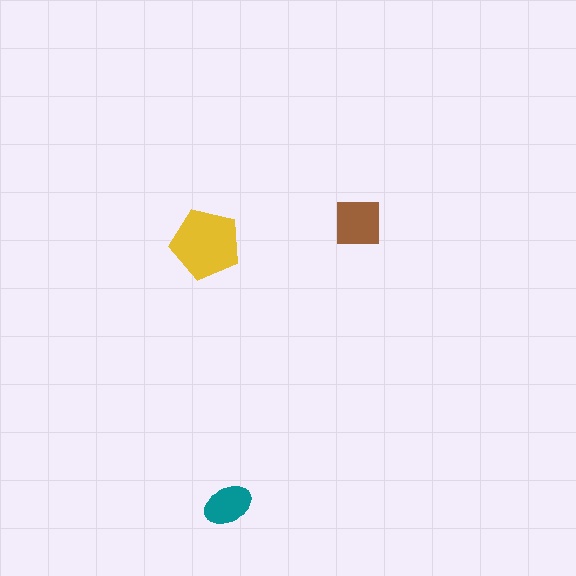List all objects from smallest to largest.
The teal ellipse, the brown square, the yellow pentagon.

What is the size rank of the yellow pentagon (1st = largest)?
1st.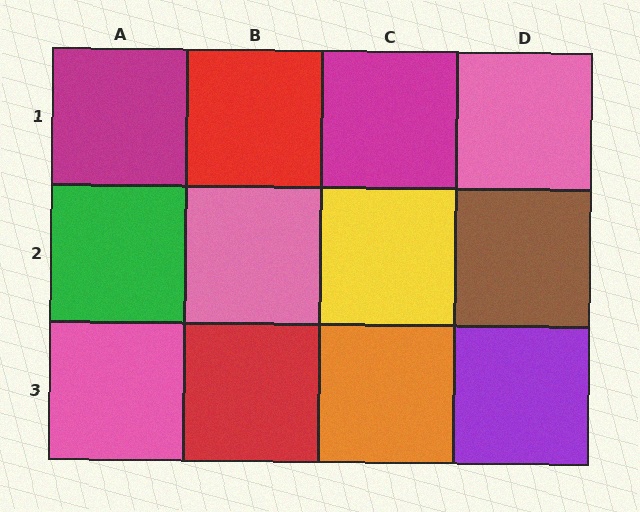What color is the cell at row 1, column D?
Pink.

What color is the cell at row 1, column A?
Magenta.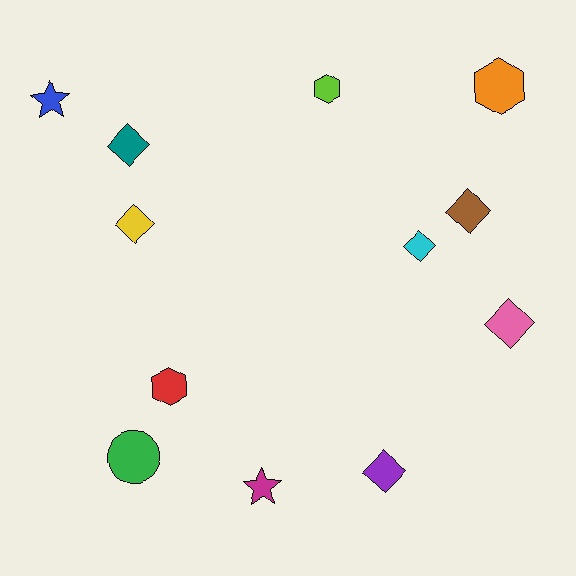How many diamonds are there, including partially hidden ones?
There are 6 diamonds.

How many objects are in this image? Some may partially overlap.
There are 12 objects.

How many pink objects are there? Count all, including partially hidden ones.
There is 1 pink object.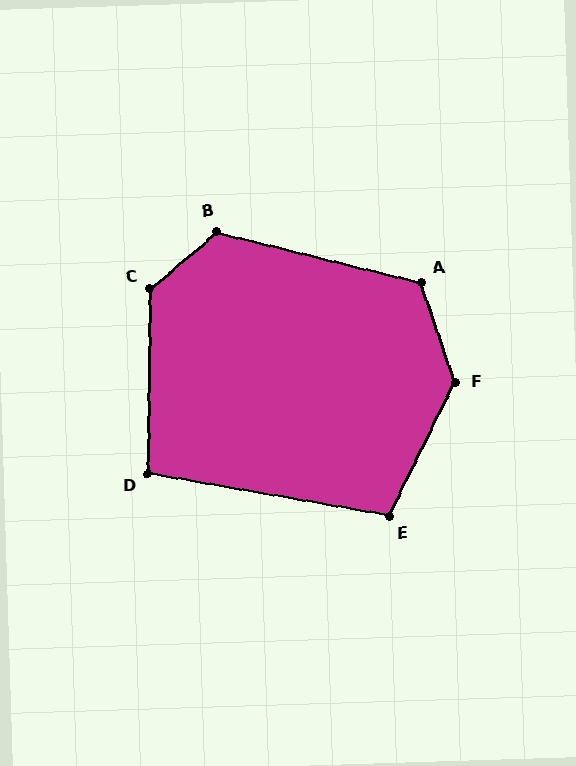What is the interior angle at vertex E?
Approximately 106 degrees (obtuse).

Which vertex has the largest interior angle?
F, at approximately 135 degrees.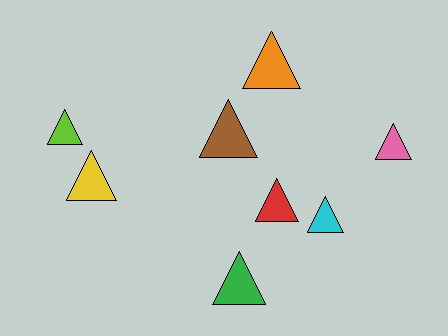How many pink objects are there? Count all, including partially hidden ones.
There is 1 pink object.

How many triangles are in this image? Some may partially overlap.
There are 8 triangles.